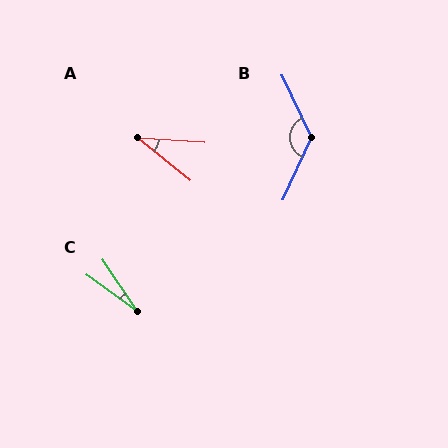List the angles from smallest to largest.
C (20°), A (36°), B (130°).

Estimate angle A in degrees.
Approximately 36 degrees.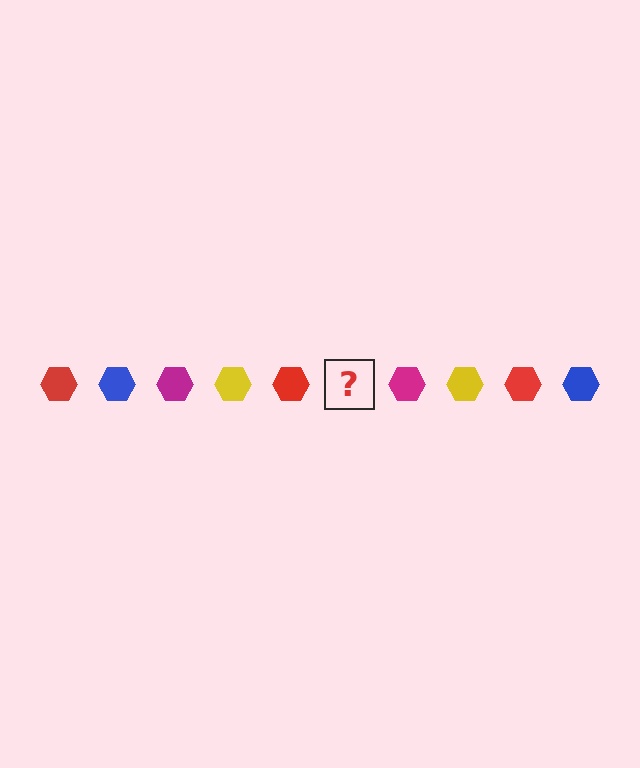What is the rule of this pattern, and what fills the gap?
The rule is that the pattern cycles through red, blue, magenta, yellow hexagons. The gap should be filled with a blue hexagon.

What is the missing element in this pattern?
The missing element is a blue hexagon.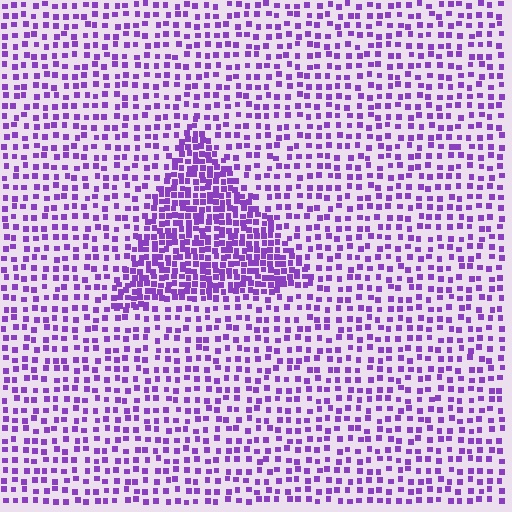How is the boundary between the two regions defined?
The boundary is defined by a change in element density (approximately 2.2x ratio). All elements are the same color, size, and shape.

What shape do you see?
I see a triangle.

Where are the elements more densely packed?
The elements are more densely packed inside the triangle boundary.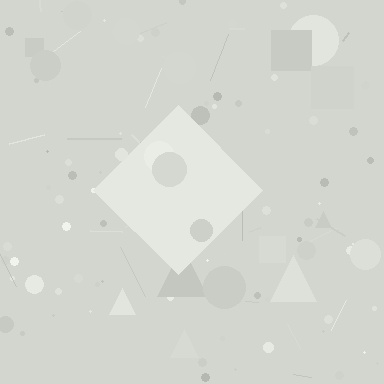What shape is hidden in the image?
A diamond is hidden in the image.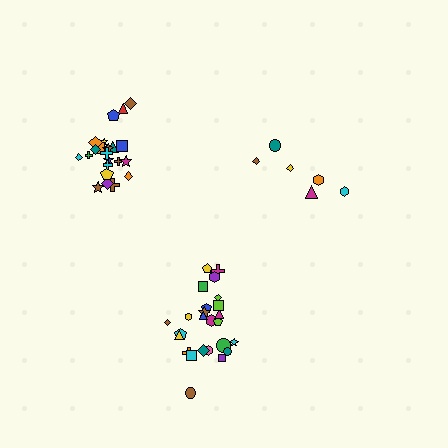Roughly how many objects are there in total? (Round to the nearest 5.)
Roughly 55 objects in total.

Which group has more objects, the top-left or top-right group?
The top-left group.